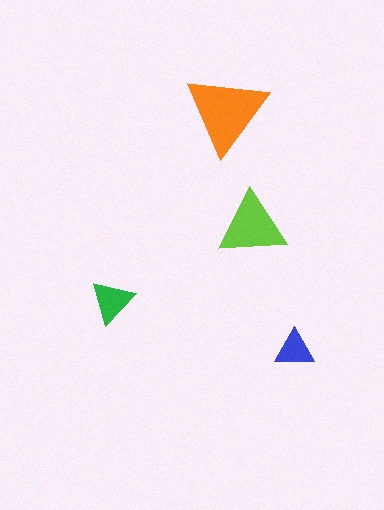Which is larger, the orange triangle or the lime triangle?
The orange one.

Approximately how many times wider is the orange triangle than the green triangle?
About 2 times wider.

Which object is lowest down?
The blue triangle is bottommost.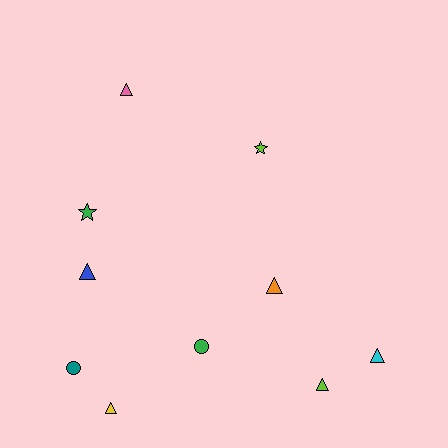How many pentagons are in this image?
There are no pentagons.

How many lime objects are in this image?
There are 2 lime objects.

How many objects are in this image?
There are 10 objects.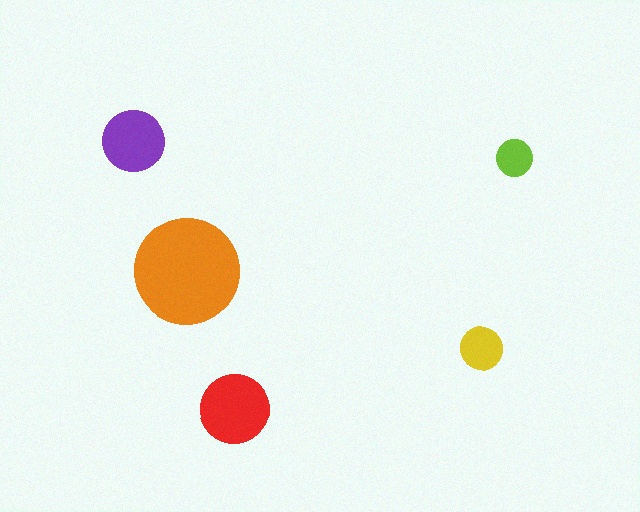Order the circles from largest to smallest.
the orange one, the red one, the purple one, the yellow one, the lime one.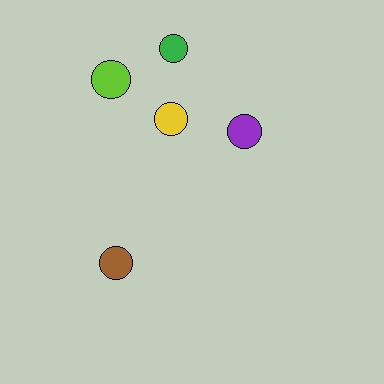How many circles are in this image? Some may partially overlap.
There are 5 circles.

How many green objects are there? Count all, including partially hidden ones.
There is 1 green object.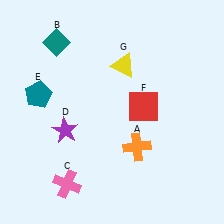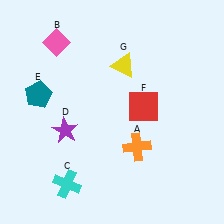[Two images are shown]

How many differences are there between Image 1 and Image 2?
There are 2 differences between the two images.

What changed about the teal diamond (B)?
In Image 1, B is teal. In Image 2, it changed to pink.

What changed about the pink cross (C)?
In Image 1, C is pink. In Image 2, it changed to cyan.